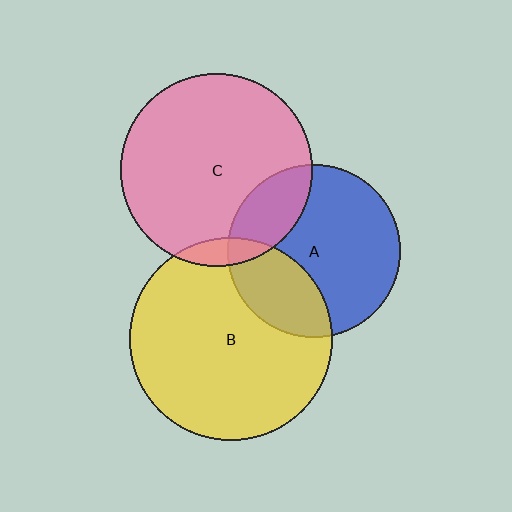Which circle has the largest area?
Circle B (yellow).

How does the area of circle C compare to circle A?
Approximately 1.2 times.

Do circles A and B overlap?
Yes.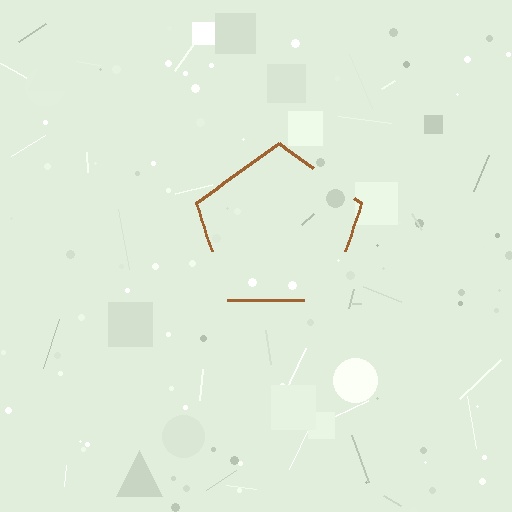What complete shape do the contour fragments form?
The contour fragments form a pentagon.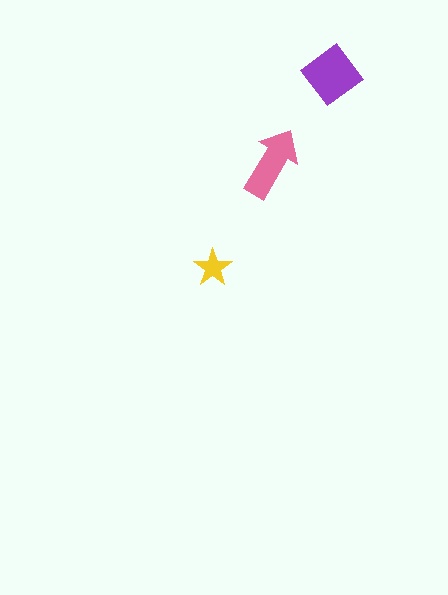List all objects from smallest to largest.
The yellow star, the pink arrow, the purple diamond.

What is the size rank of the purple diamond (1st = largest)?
1st.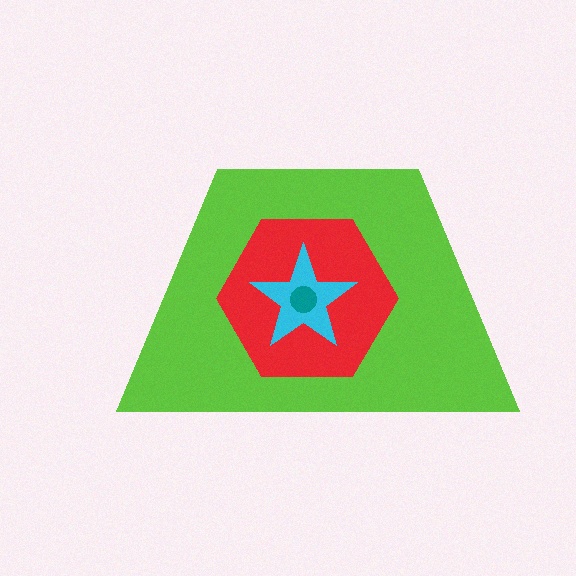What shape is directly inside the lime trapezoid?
The red hexagon.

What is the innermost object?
The teal circle.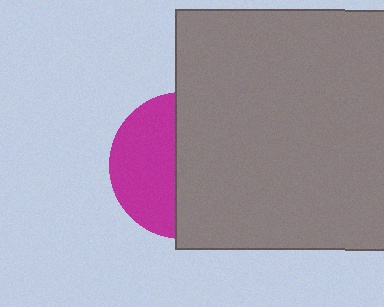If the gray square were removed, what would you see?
You would see the complete magenta circle.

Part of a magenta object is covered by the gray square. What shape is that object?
It is a circle.